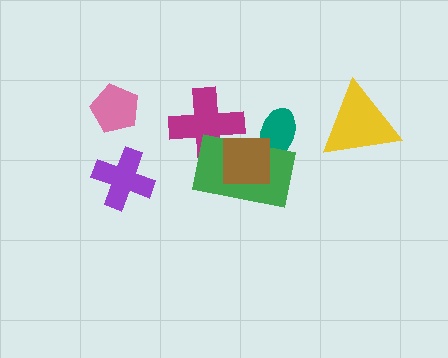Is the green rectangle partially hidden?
Yes, it is partially covered by another shape.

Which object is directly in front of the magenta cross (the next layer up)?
The green rectangle is directly in front of the magenta cross.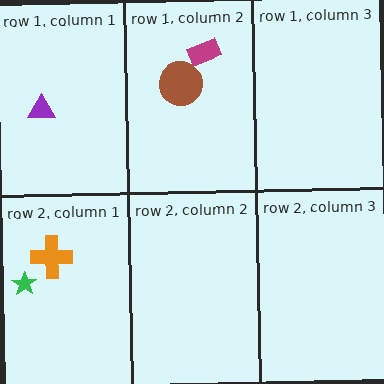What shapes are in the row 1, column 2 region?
The magenta rectangle, the brown circle.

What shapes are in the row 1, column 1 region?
The purple triangle.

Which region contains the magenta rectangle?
The row 1, column 2 region.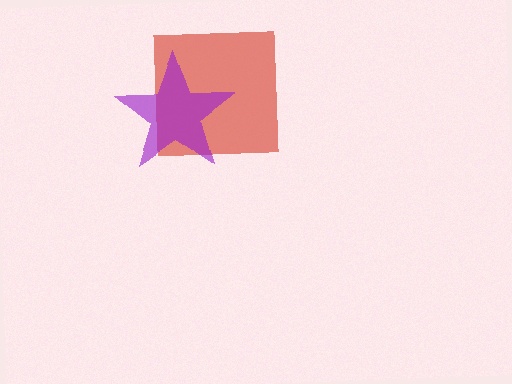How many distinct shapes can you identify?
There are 2 distinct shapes: a red square, a purple star.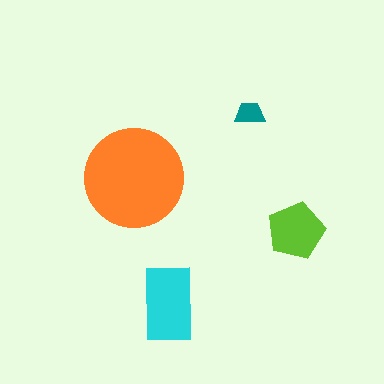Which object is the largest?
The orange circle.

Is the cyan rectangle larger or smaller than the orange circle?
Smaller.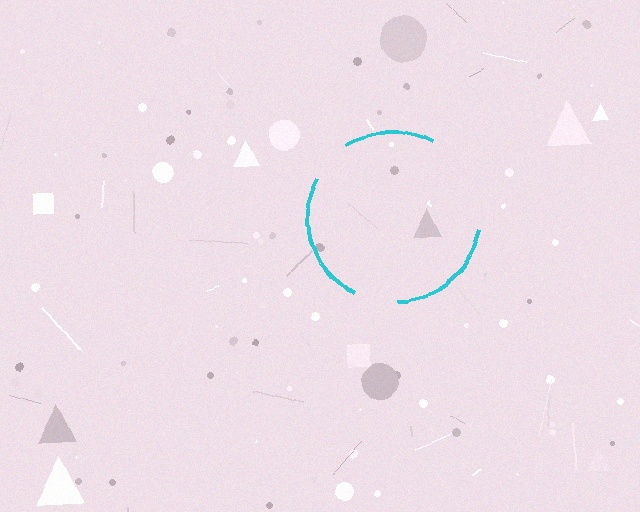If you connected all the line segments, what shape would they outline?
They would outline a circle.